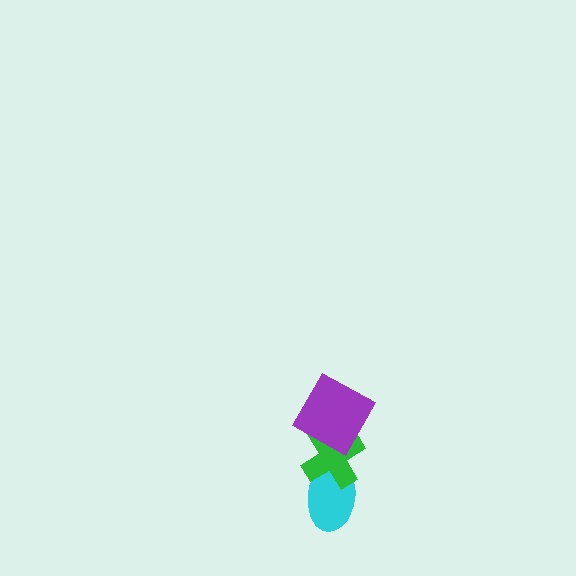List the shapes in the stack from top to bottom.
From top to bottom: the purple square, the green cross, the cyan ellipse.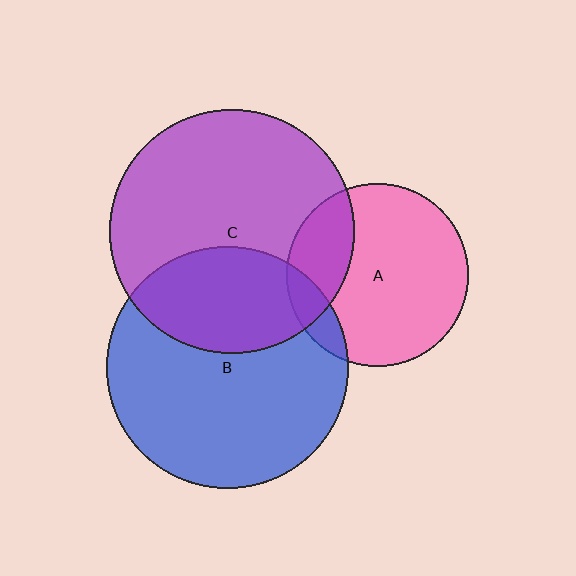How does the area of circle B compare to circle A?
Approximately 1.8 times.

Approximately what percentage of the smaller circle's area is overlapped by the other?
Approximately 10%.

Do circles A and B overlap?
Yes.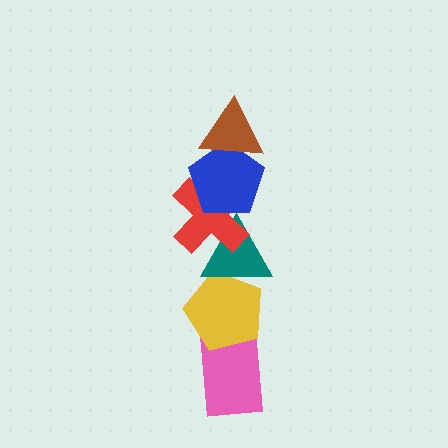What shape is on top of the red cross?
The blue pentagon is on top of the red cross.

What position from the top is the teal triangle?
The teal triangle is 4th from the top.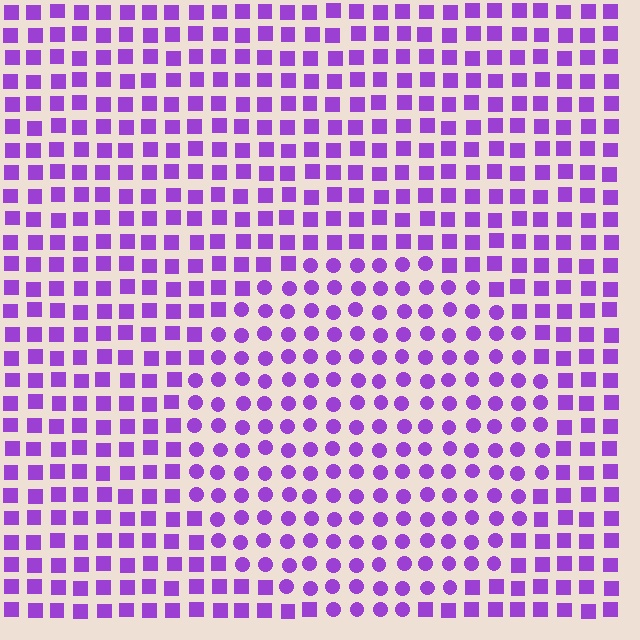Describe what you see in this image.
The image is filled with small purple elements arranged in a uniform grid. A circle-shaped region contains circles, while the surrounding area contains squares. The boundary is defined purely by the change in element shape.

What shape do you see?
I see a circle.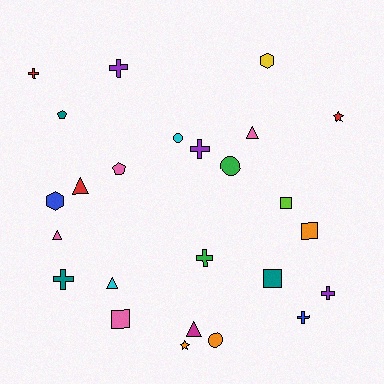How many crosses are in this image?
There are 7 crosses.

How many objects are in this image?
There are 25 objects.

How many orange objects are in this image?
There are 3 orange objects.